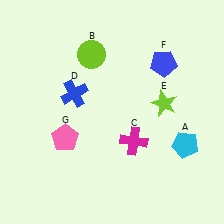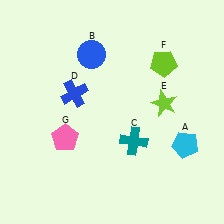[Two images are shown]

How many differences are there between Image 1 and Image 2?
There are 3 differences between the two images.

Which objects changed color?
B changed from lime to blue. C changed from magenta to teal. F changed from blue to lime.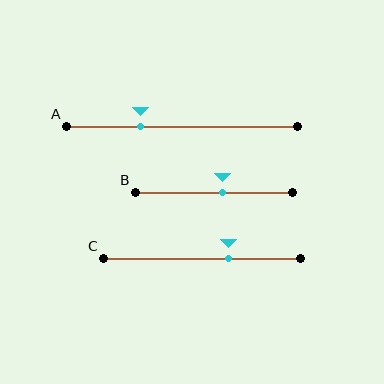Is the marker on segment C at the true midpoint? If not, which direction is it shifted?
No, the marker on segment C is shifted to the right by about 14% of the segment length.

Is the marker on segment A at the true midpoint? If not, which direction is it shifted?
No, the marker on segment A is shifted to the left by about 18% of the segment length.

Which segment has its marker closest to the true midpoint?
Segment B has its marker closest to the true midpoint.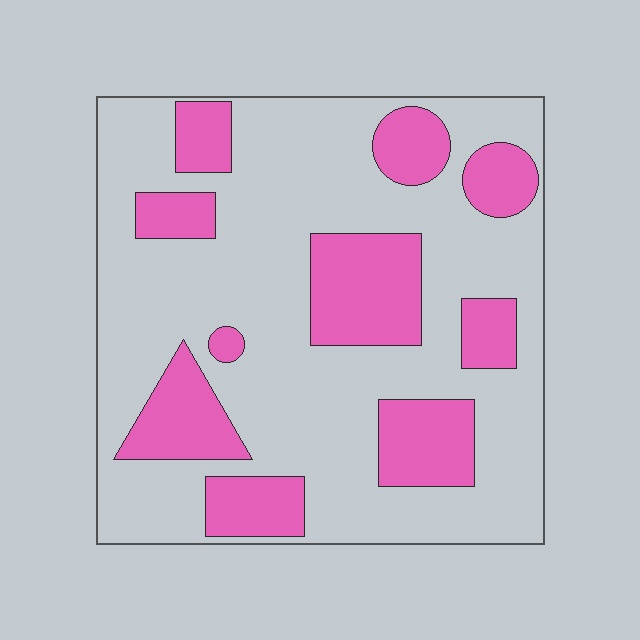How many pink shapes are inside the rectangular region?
10.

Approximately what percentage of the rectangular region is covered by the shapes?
Approximately 30%.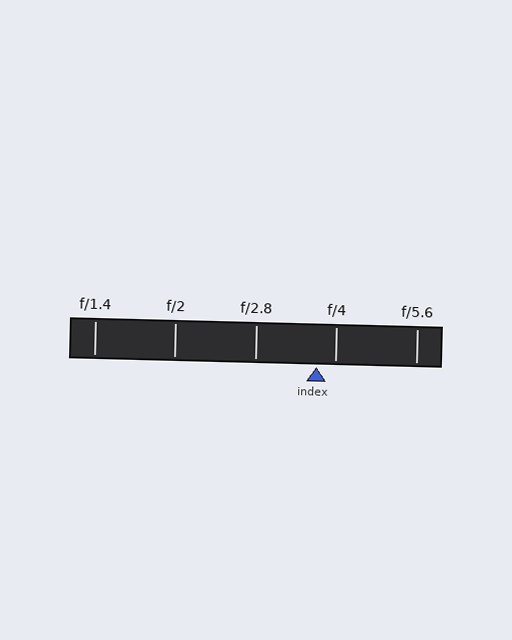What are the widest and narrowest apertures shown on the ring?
The widest aperture shown is f/1.4 and the narrowest is f/5.6.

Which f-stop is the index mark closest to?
The index mark is closest to f/4.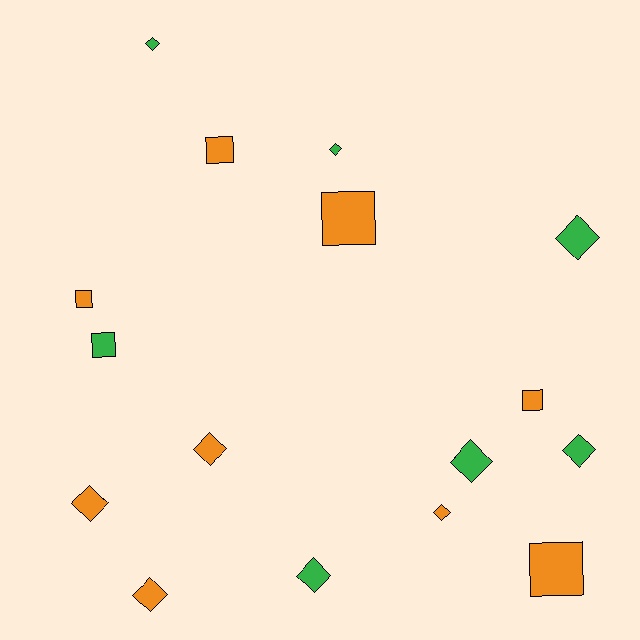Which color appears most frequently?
Orange, with 9 objects.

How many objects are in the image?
There are 16 objects.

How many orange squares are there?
There are 5 orange squares.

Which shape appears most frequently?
Diamond, with 10 objects.